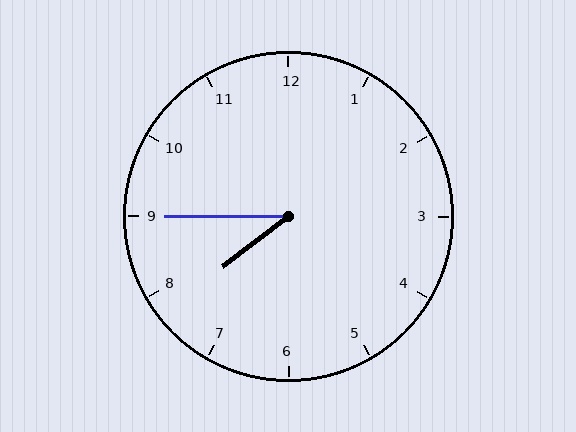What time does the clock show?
7:45.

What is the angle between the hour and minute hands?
Approximately 38 degrees.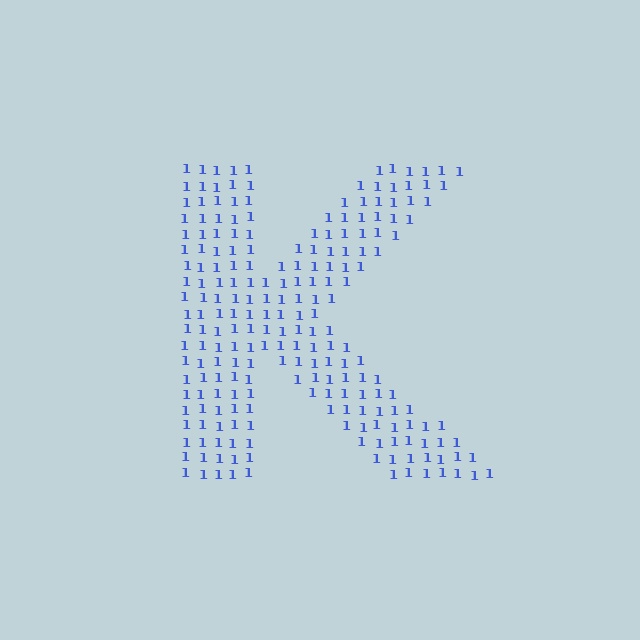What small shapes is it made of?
It is made of small digit 1's.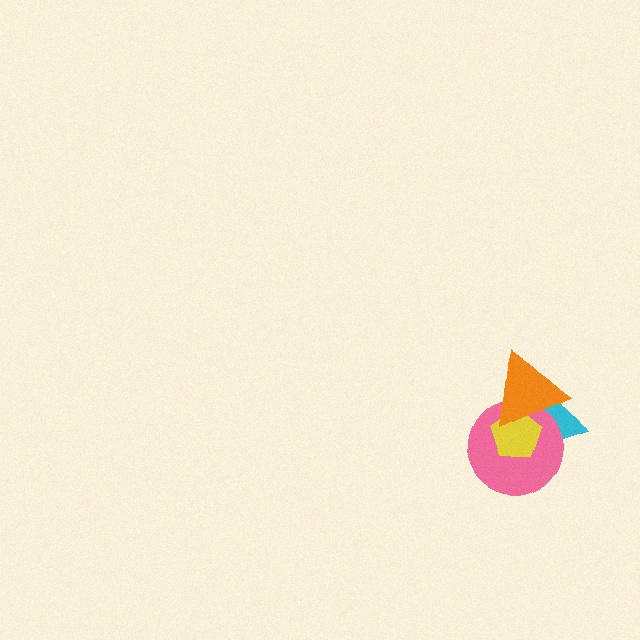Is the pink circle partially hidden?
Yes, it is partially covered by another shape.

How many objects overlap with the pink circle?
3 objects overlap with the pink circle.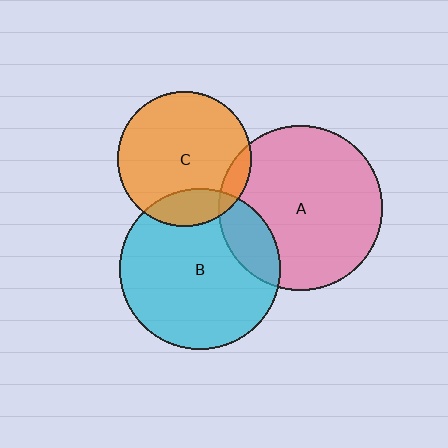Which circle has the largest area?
Circle A (pink).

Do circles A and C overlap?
Yes.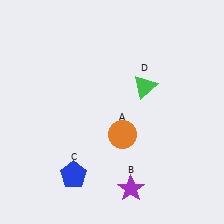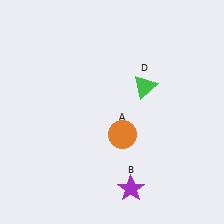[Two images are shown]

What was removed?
The blue pentagon (C) was removed in Image 2.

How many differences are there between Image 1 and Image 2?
There is 1 difference between the two images.